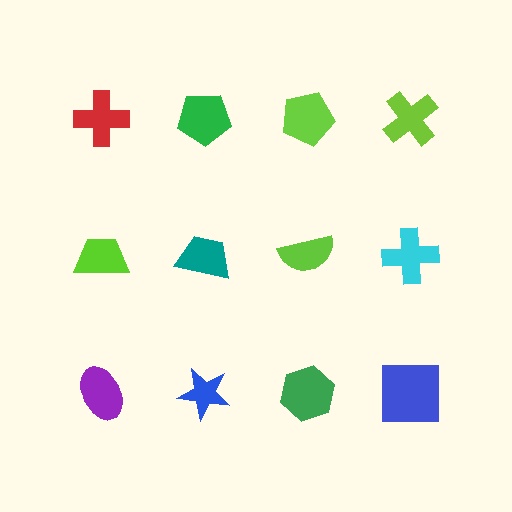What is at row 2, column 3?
A lime semicircle.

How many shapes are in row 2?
4 shapes.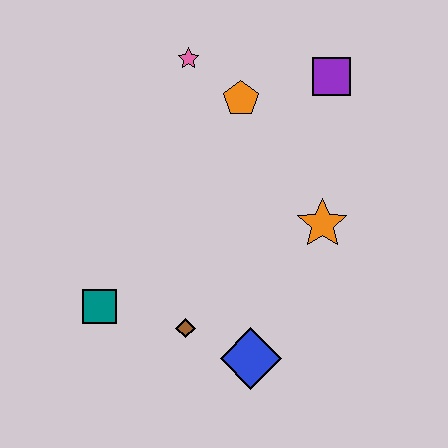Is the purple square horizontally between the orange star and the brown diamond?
No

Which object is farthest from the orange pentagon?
The blue diamond is farthest from the orange pentagon.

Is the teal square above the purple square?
No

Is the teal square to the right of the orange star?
No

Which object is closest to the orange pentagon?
The pink star is closest to the orange pentagon.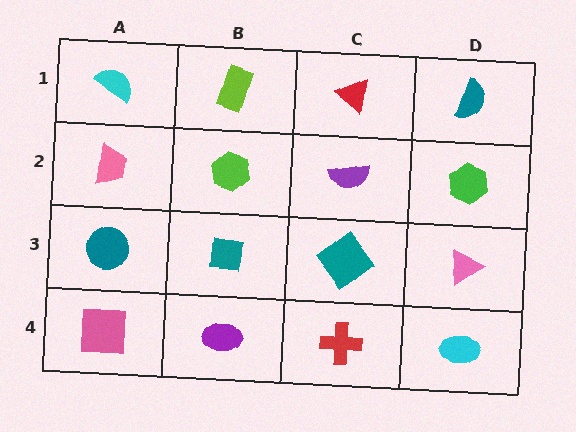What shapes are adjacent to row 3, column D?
A green hexagon (row 2, column D), a cyan ellipse (row 4, column D), a teal diamond (row 3, column C).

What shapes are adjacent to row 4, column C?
A teal diamond (row 3, column C), a purple ellipse (row 4, column B), a cyan ellipse (row 4, column D).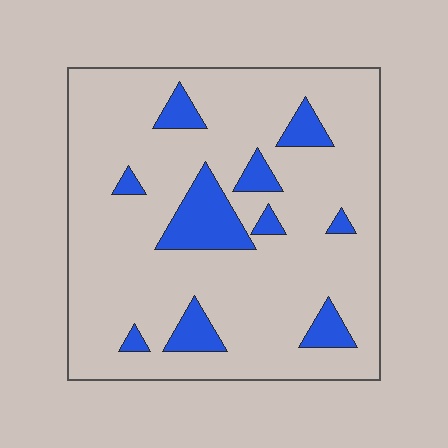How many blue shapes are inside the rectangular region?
10.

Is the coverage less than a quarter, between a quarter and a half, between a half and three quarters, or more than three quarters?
Less than a quarter.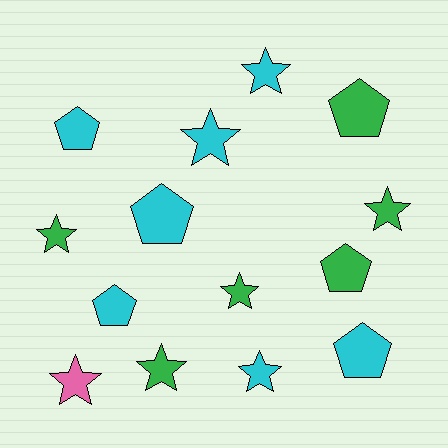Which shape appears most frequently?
Star, with 8 objects.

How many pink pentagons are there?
There are no pink pentagons.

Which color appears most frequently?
Cyan, with 7 objects.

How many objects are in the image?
There are 14 objects.